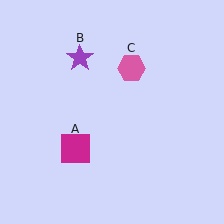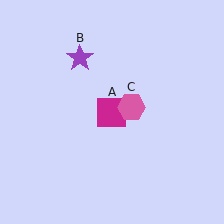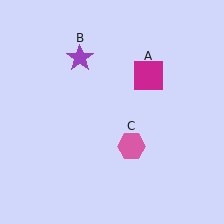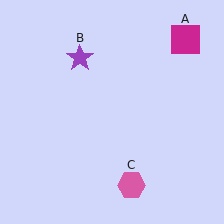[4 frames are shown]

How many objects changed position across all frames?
2 objects changed position: magenta square (object A), pink hexagon (object C).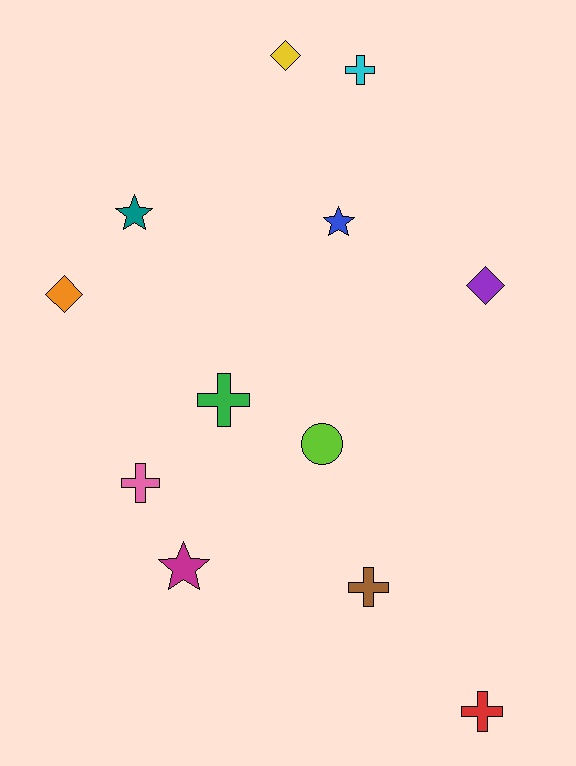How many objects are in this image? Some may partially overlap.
There are 12 objects.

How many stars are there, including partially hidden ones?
There are 3 stars.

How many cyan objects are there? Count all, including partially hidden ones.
There is 1 cyan object.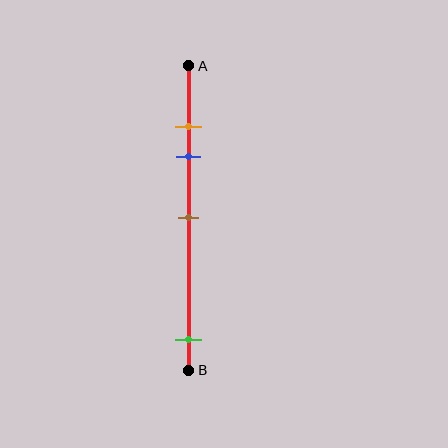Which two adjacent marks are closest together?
The orange and blue marks are the closest adjacent pair.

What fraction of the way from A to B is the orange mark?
The orange mark is approximately 20% (0.2) of the way from A to B.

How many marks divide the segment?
There are 4 marks dividing the segment.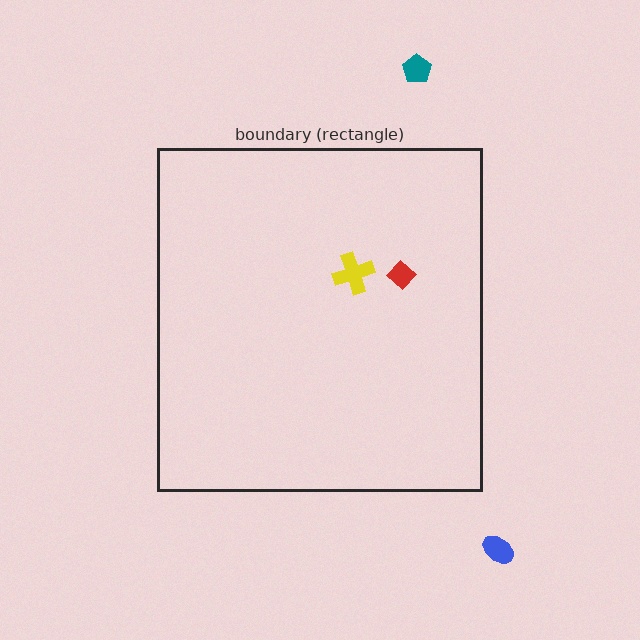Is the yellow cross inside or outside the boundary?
Inside.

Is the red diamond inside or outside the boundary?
Inside.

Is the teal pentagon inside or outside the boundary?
Outside.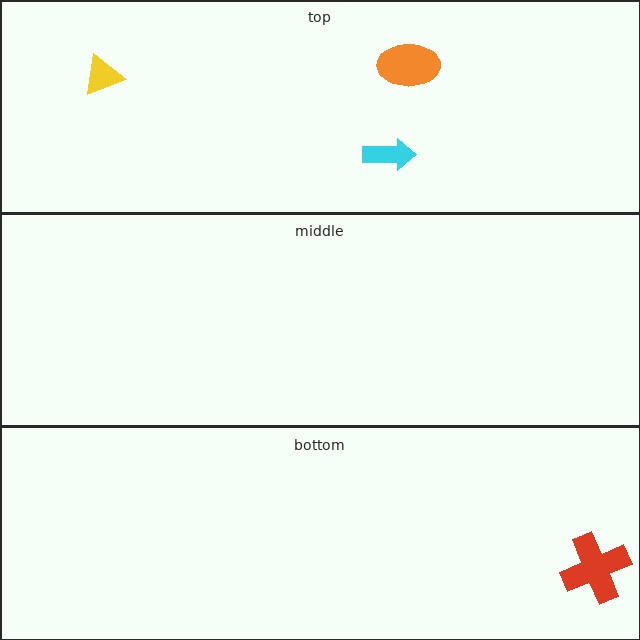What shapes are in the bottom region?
The red cross.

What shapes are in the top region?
The orange ellipse, the yellow triangle, the cyan arrow.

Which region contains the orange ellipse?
The top region.